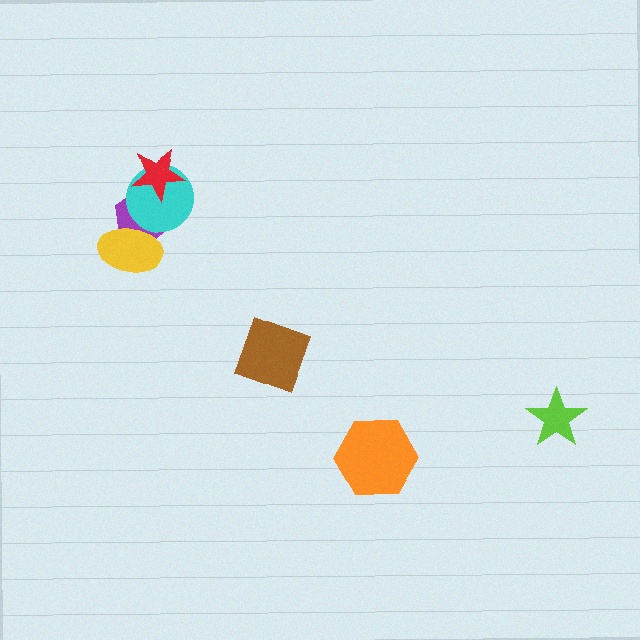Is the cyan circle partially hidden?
Yes, it is partially covered by another shape.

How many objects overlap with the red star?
2 objects overlap with the red star.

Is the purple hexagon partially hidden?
Yes, it is partially covered by another shape.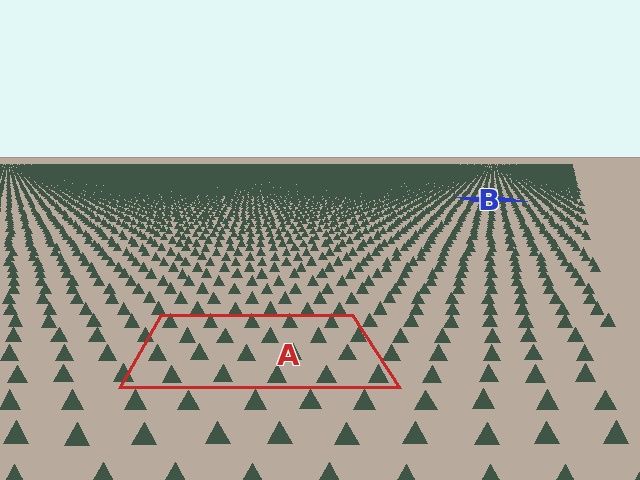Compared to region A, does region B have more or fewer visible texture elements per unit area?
Region B has more texture elements per unit area — they are packed more densely because it is farther away.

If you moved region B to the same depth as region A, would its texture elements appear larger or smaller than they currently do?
They would appear larger. At a closer depth, the same texture elements are projected at a bigger on-screen size.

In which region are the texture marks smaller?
The texture marks are smaller in region B, because it is farther away.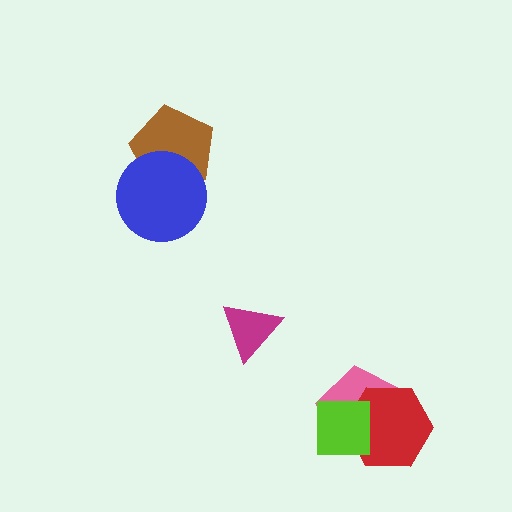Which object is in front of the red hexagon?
The lime square is in front of the red hexagon.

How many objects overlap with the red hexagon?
2 objects overlap with the red hexagon.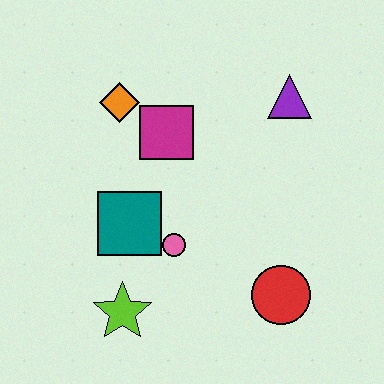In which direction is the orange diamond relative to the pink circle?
The orange diamond is above the pink circle.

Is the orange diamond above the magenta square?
Yes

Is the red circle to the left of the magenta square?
No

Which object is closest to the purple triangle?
The magenta square is closest to the purple triangle.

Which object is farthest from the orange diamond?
The red circle is farthest from the orange diamond.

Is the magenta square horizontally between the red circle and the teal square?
Yes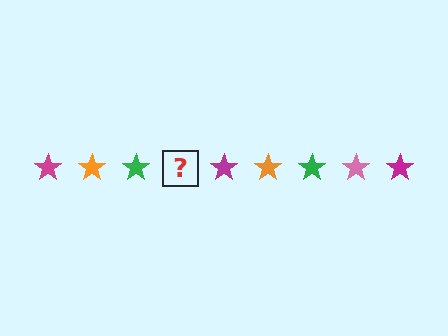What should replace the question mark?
The question mark should be replaced with a pink star.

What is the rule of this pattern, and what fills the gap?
The rule is that the pattern cycles through magenta, orange, green, pink stars. The gap should be filled with a pink star.